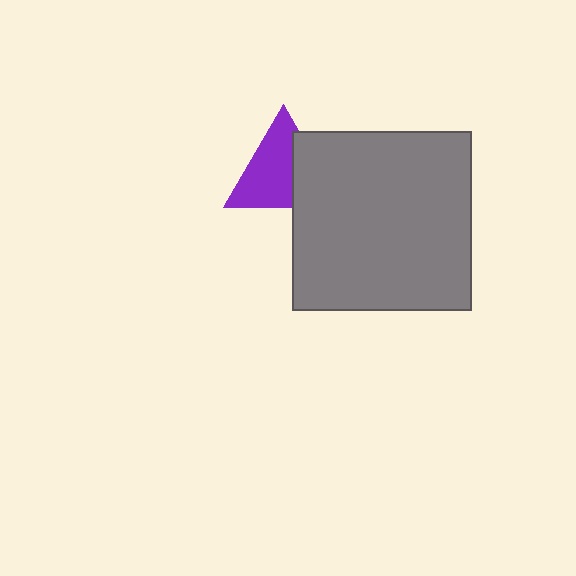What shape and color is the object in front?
The object in front is a gray square.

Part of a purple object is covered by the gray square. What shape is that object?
It is a triangle.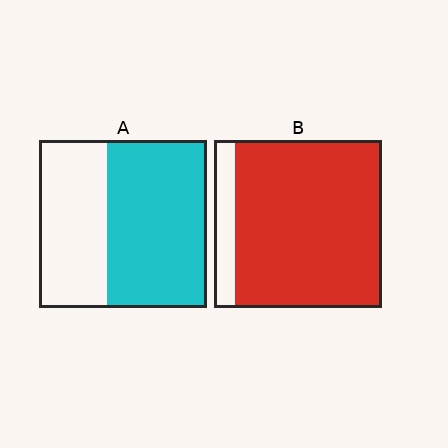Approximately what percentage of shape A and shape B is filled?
A is approximately 60% and B is approximately 90%.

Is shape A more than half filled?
Yes.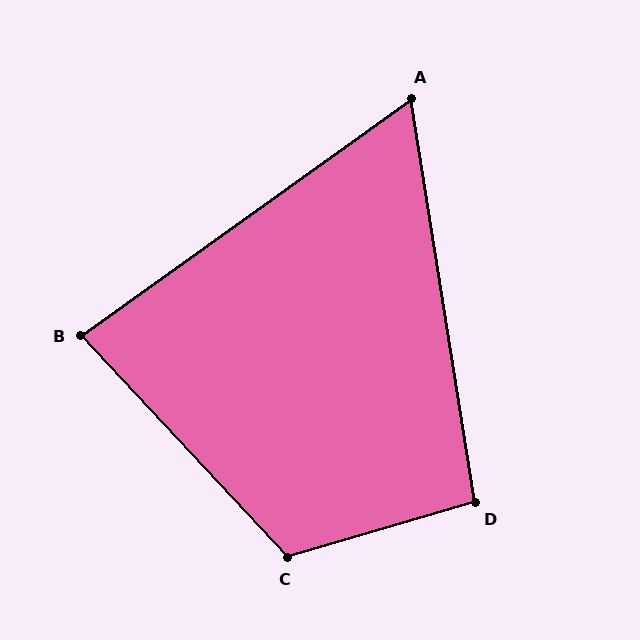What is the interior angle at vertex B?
Approximately 83 degrees (acute).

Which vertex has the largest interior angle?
C, at approximately 117 degrees.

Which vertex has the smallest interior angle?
A, at approximately 63 degrees.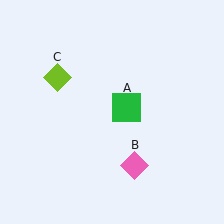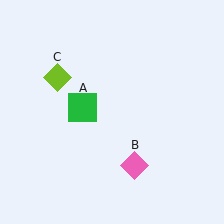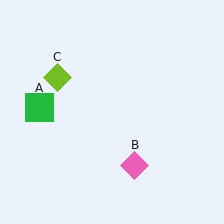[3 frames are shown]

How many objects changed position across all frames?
1 object changed position: green square (object A).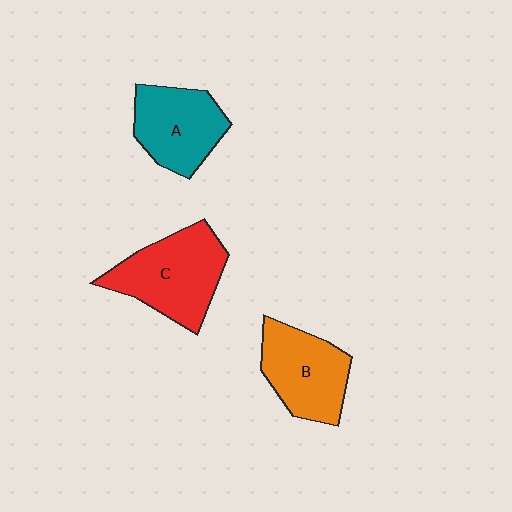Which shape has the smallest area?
Shape A (teal).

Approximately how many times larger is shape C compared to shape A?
Approximately 1.2 times.